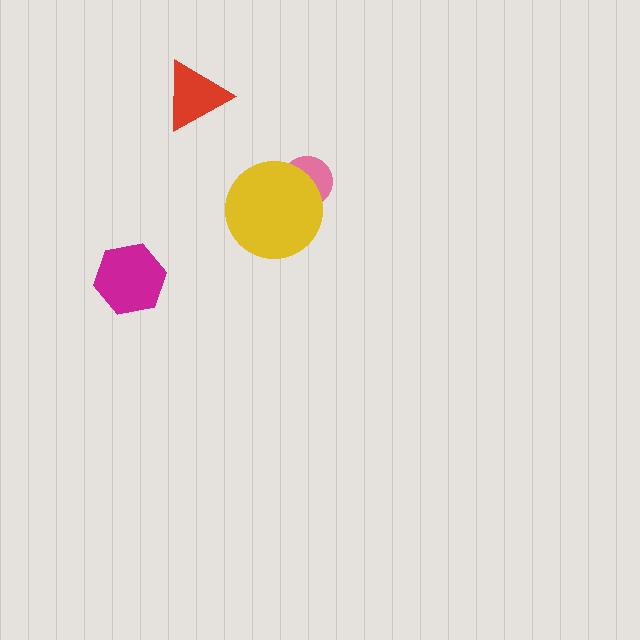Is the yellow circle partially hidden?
No, no other shape covers it.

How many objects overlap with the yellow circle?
1 object overlaps with the yellow circle.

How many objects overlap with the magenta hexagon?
0 objects overlap with the magenta hexagon.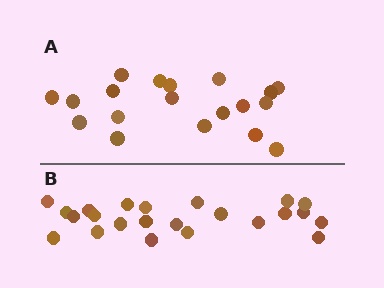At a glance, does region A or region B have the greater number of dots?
Region B (the bottom region) has more dots.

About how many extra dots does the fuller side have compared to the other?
Region B has about 4 more dots than region A.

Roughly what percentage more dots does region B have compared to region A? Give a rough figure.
About 20% more.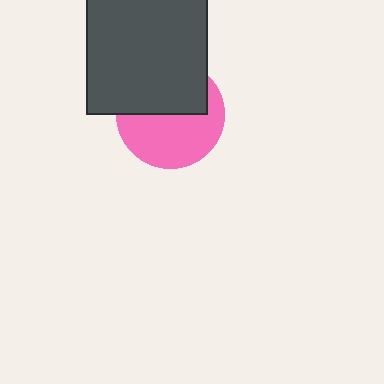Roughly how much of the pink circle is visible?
About half of it is visible (roughly 54%).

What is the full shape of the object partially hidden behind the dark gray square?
The partially hidden object is a pink circle.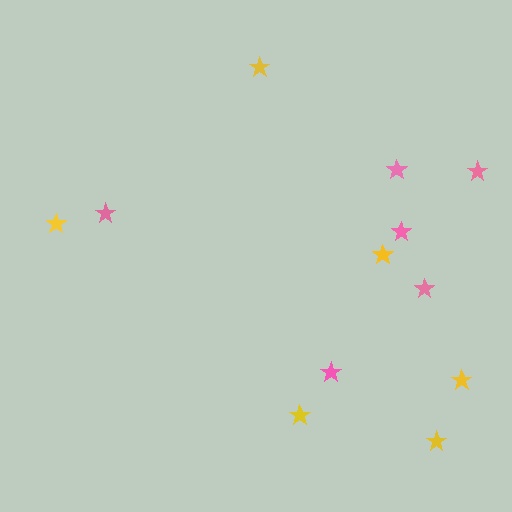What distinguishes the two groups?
There are 2 groups: one group of yellow stars (6) and one group of pink stars (6).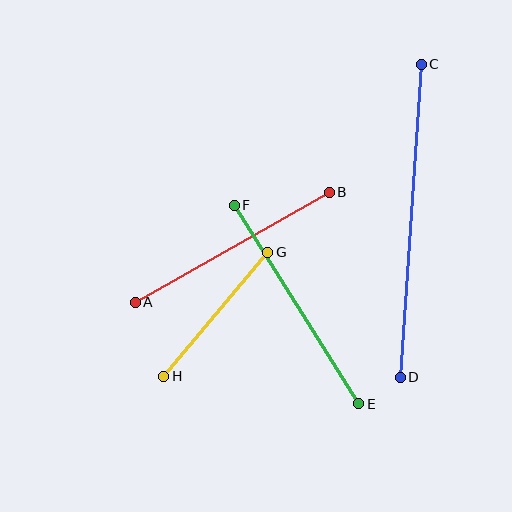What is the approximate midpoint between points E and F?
The midpoint is at approximately (296, 305) pixels.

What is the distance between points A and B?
The distance is approximately 223 pixels.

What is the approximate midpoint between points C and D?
The midpoint is at approximately (411, 221) pixels.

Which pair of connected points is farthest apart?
Points C and D are farthest apart.